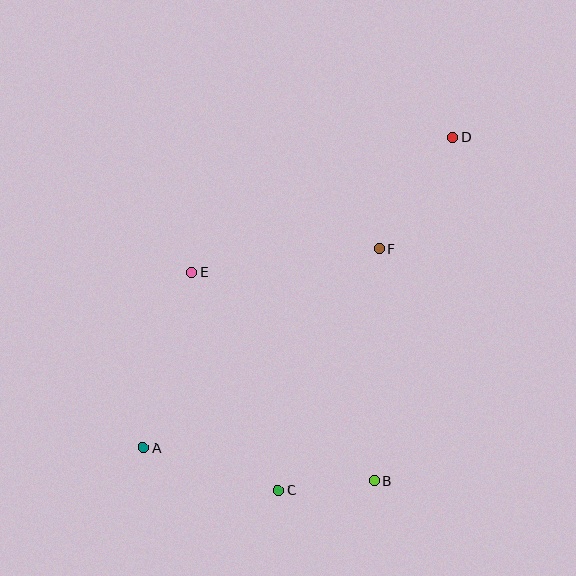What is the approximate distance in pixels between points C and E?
The distance between C and E is approximately 235 pixels.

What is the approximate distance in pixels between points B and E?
The distance between B and E is approximately 278 pixels.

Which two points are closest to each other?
Points B and C are closest to each other.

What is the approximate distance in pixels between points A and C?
The distance between A and C is approximately 142 pixels.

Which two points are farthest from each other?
Points A and D are farthest from each other.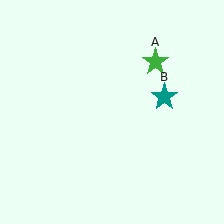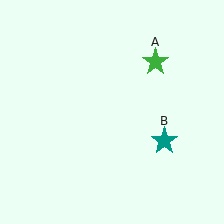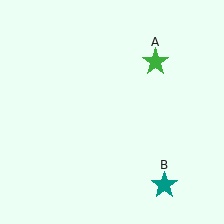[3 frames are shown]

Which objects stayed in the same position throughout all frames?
Green star (object A) remained stationary.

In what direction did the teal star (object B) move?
The teal star (object B) moved down.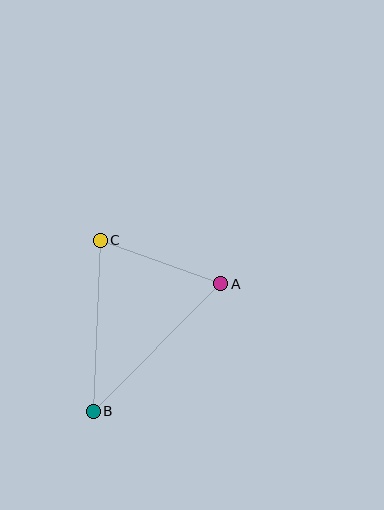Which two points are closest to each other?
Points A and C are closest to each other.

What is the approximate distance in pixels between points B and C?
The distance between B and C is approximately 171 pixels.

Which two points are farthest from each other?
Points A and B are farthest from each other.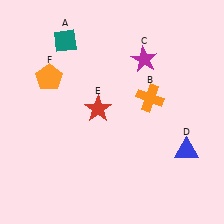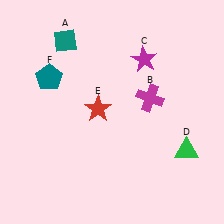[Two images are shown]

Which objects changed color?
B changed from orange to magenta. D changed from blue to green. F changed from orange to teal.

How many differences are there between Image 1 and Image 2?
There are 3 differences between the two images.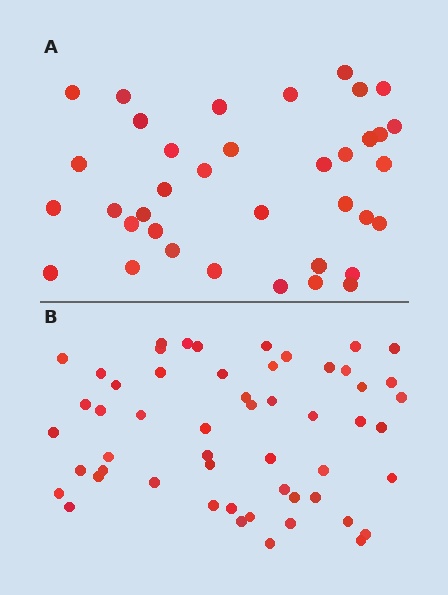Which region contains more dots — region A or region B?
Region B (the bottom region) has more dots.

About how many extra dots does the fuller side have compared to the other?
Region B has approximately 15 more dots than region A.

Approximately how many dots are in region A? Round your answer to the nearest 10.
About 40 dots. (The exact count is 37, which rounds to 40.)